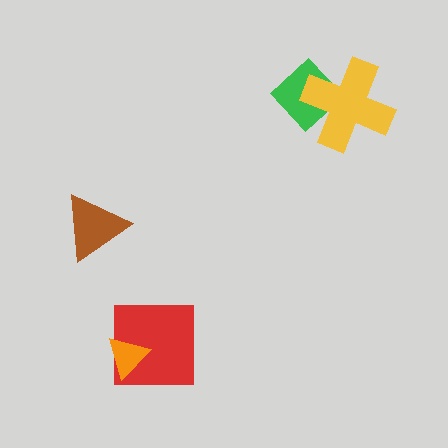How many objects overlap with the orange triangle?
1 object overlaps with the orange triangle.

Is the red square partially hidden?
Yes, it is partially covered by another shape.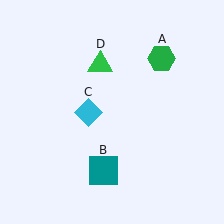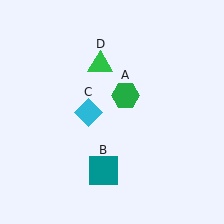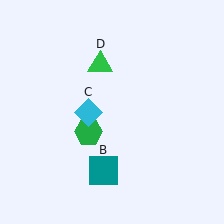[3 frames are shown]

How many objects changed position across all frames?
1 object changed position: green hexagon (object A).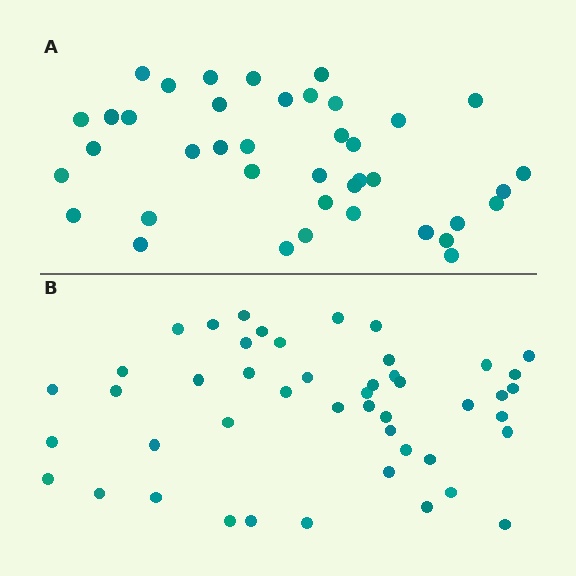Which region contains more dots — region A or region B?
Region B (the bottom region) has more dots.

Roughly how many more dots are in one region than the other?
Region B has roughly 8 or so more dots than region A.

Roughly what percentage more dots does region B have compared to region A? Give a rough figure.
About 20% more.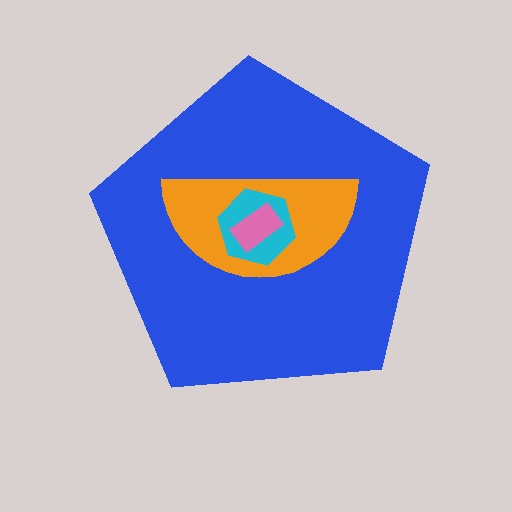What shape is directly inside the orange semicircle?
The cyan hexagon.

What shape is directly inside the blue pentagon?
The orange semicircle.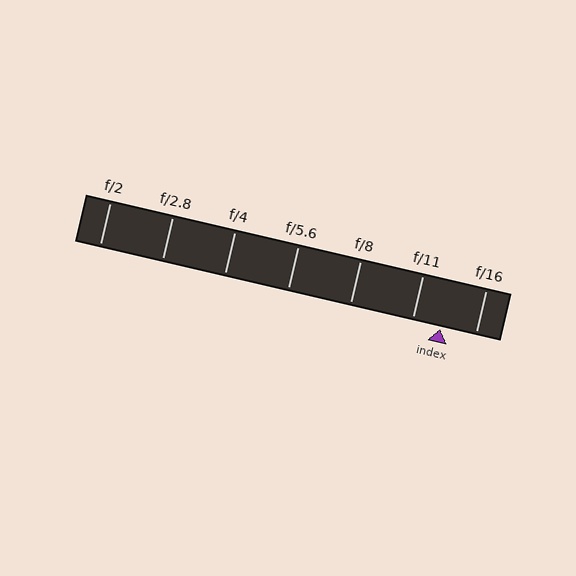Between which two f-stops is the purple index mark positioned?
The index mark is between f/11 and f/16.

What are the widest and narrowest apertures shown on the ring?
The widest aperture shown is f/2 and the narrowest is f/16.